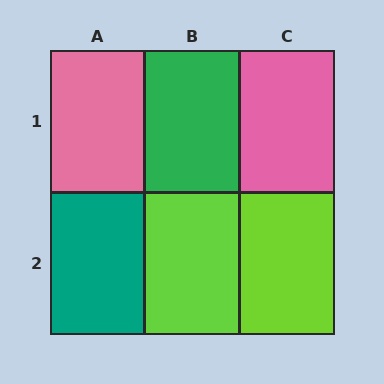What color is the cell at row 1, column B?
Green.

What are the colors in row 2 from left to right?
Teal, lime, lime.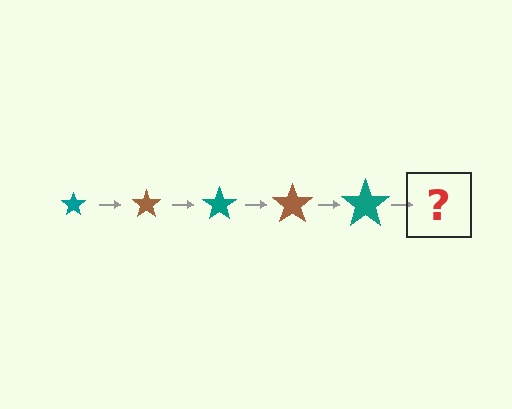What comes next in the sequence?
The next element should be a brown star, larger than the previous one.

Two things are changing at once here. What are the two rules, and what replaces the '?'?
The two rules are that the star grows larger each step and the color cycles through teal and brown. The '?' should be a brown star, larger than the previous one.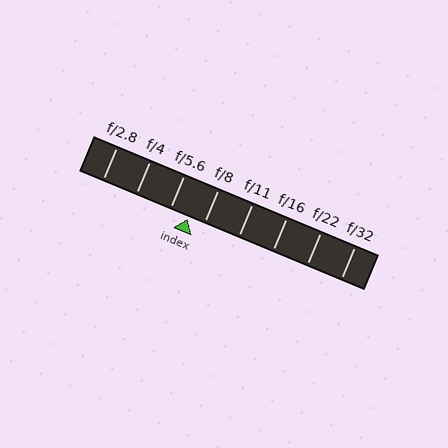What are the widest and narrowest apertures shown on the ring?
The widest aperture shown is f/2.8 and the narrowest is f/32.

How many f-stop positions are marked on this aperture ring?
There are 8 f-stop positions marked.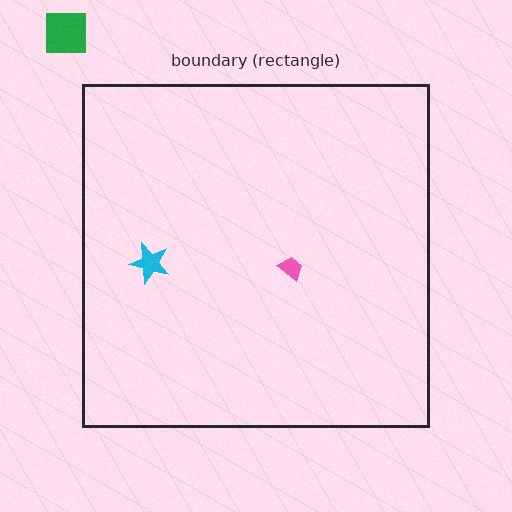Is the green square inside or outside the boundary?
Outside.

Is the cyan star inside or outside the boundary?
Inside.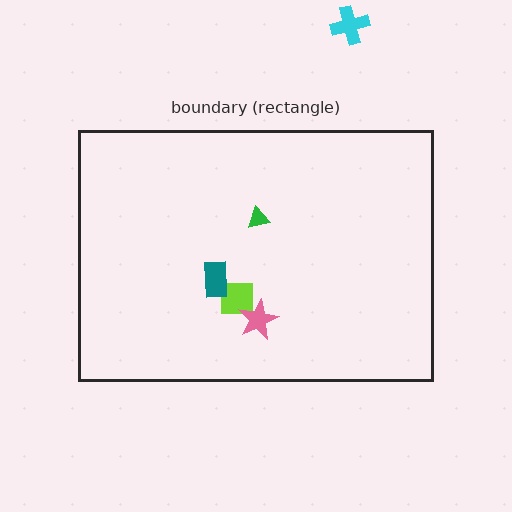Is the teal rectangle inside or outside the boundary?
Inside.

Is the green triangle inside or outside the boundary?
Inside.